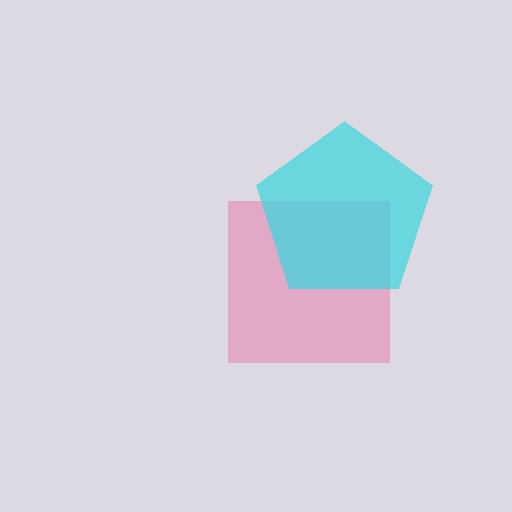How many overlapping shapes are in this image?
There are 2 overlapping shapes in the image.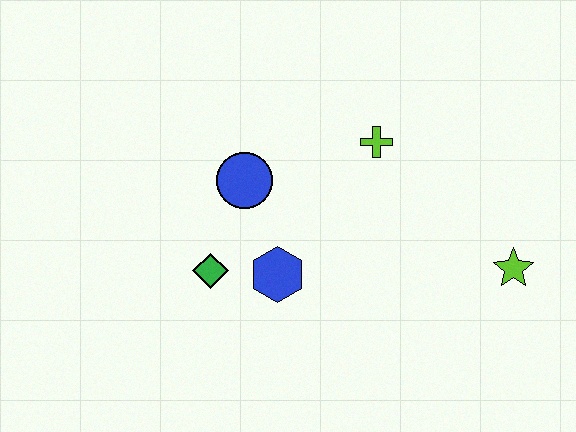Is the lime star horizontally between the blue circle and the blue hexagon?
No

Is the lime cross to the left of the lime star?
Yes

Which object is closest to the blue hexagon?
The green diamond is closest to the blue hexagon.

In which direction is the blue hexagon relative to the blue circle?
The blue hexagon is below the blue circle.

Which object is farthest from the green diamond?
The lime star is farthest from the green diamond.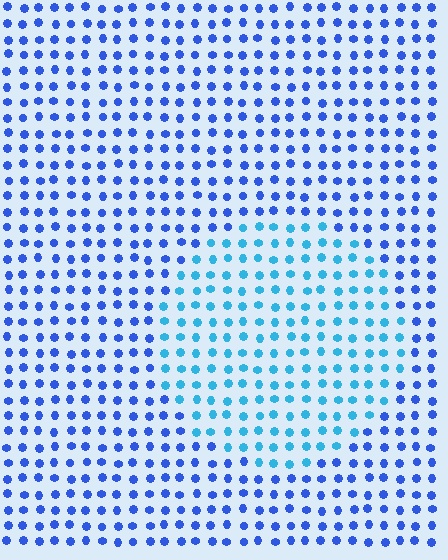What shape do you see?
I see a circle.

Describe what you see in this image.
The image is filled with small blue elements in a uniform arrangement. A circle-shaped region is visible where the elements are tinted to a slightly different hue, forming a subtle color boundary.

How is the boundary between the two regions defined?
The boundary is defined purely by a slight shift in hue (about 32 degrees). Spacing, size, and orientation are identical on both sides.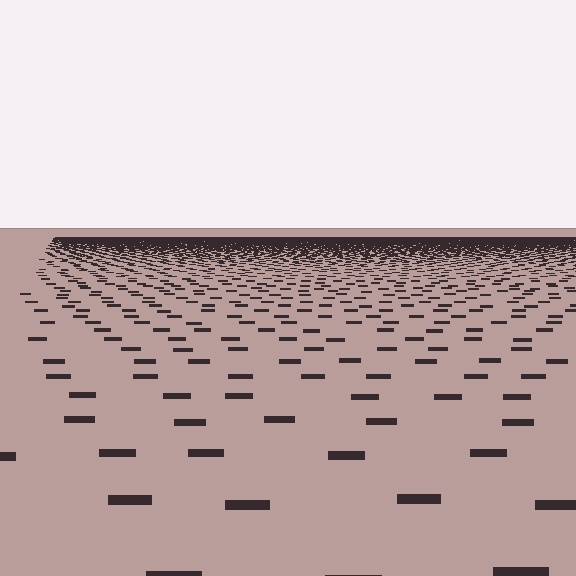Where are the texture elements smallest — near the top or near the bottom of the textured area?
Near the top.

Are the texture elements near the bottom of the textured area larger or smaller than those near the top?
Larger. Near the bottom, elements are closer to the viewer and appear at a bigger on-screen size.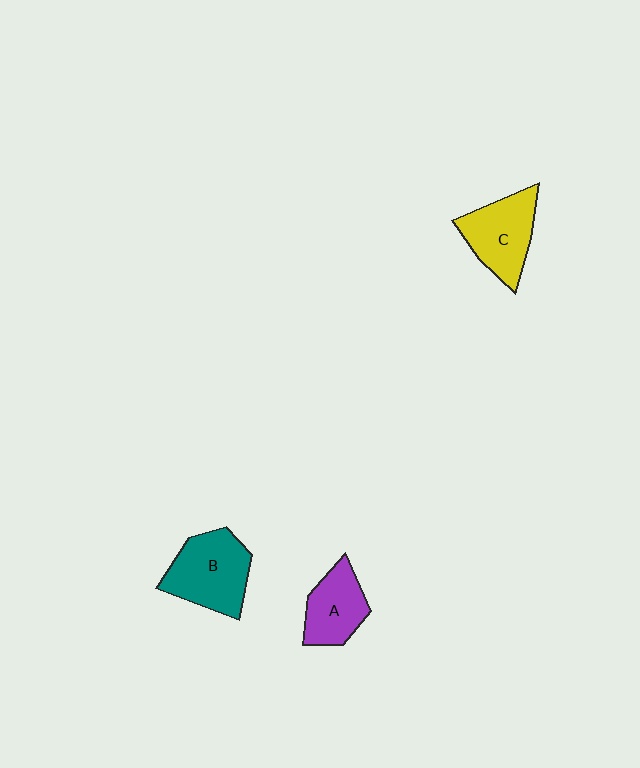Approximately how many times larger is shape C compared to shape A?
Approximately 1.2 times.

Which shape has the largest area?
Shape B (teal).